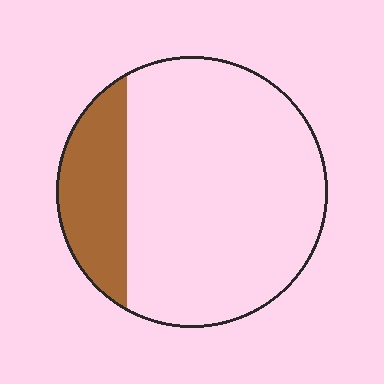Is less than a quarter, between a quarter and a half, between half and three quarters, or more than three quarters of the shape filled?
Less than a quarter.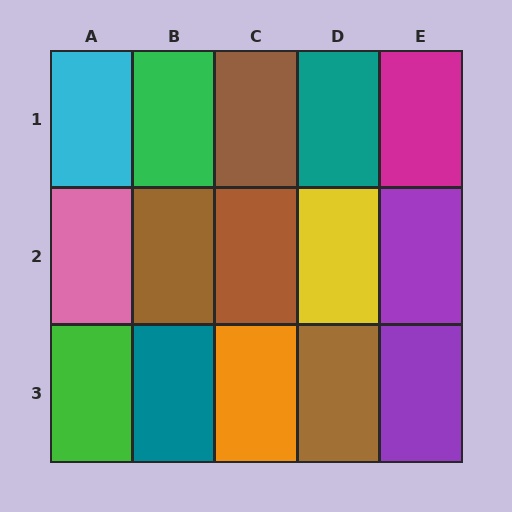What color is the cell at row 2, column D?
Yellow.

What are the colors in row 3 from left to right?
Green, teal, orange, brown, purple.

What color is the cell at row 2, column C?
Brown.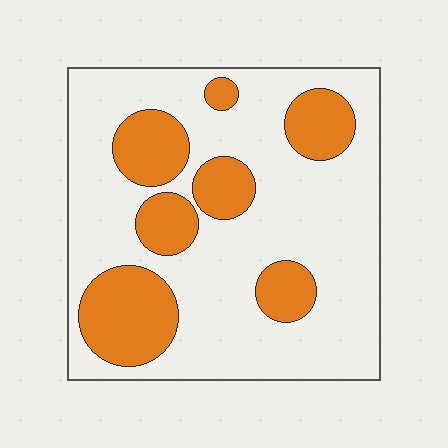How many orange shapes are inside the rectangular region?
7.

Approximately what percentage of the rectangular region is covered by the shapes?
Approximately 30%.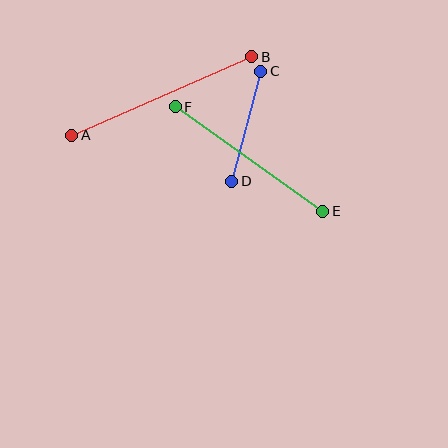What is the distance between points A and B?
The distance is approximately 196 pixels.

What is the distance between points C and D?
The distance is approximately 114 pixels.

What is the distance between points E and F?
The distance is approximately 181 pixels.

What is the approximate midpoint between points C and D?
The midpoint is at approximately (246, 126) pixels.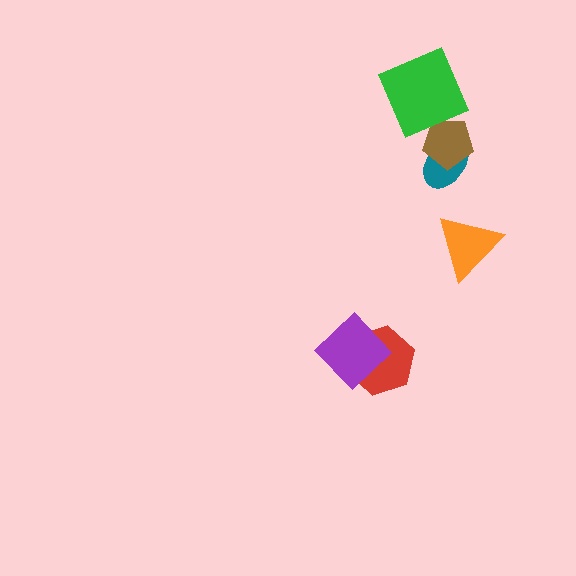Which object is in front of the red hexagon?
The purple diamond is in front of the red hexagon.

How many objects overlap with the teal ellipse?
1 object overlaps with the teal ellipse.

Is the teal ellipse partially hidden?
Yes, it is partially covered by another shape.